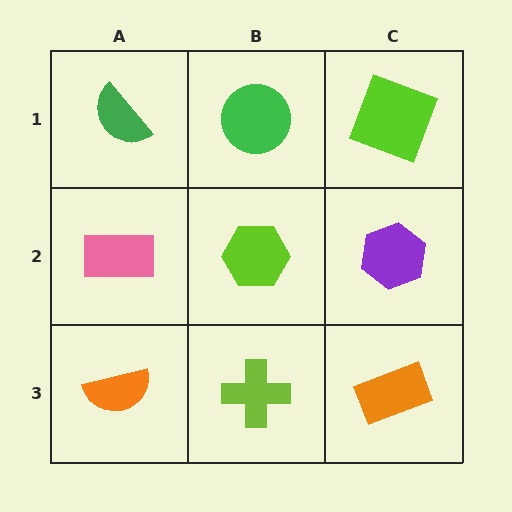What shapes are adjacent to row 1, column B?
A lime hexagon (row 2, column B), a green semicircle (row 1, column A), a lime square (row 1, column C).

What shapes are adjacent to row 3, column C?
A purple hexagon (row 2, column C), a lime cross (row 3, column B).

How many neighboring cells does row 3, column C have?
2.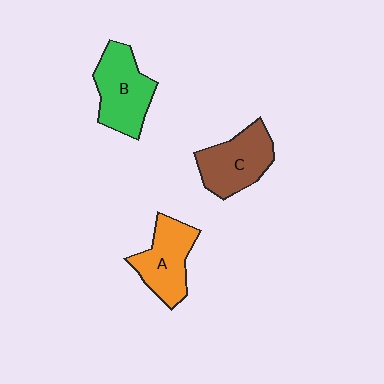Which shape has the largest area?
Shape B (green).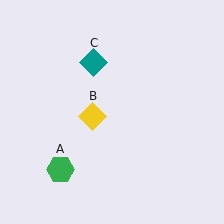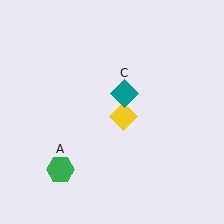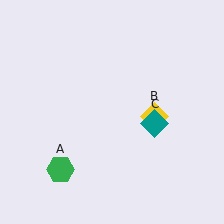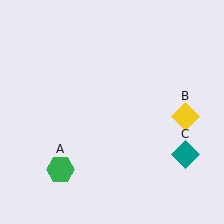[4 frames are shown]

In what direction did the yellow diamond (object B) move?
The yellow diamond (object B) moved right.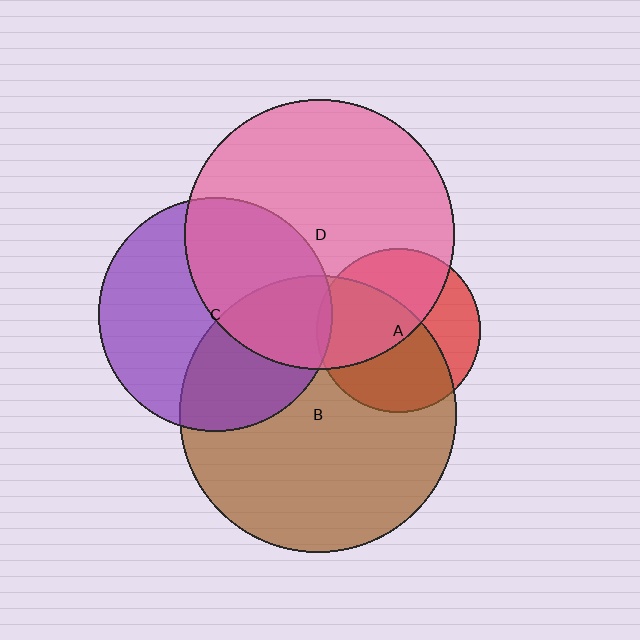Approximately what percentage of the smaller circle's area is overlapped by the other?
Approximately 50%.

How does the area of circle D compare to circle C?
Approximately 1.3 times.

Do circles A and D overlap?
Yes.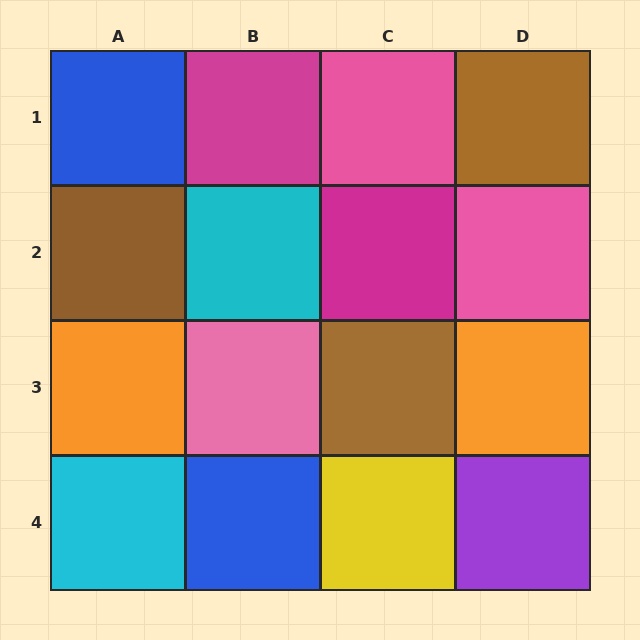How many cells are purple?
1 cell is purple.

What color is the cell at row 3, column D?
Orange.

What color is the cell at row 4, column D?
Purple.